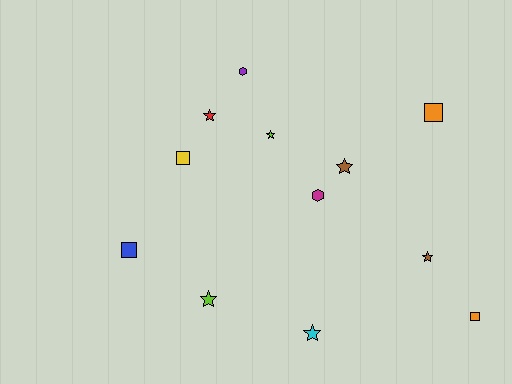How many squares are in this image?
There are 4 squares.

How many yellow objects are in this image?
There is 1 yellow object.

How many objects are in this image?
There are 12 objects.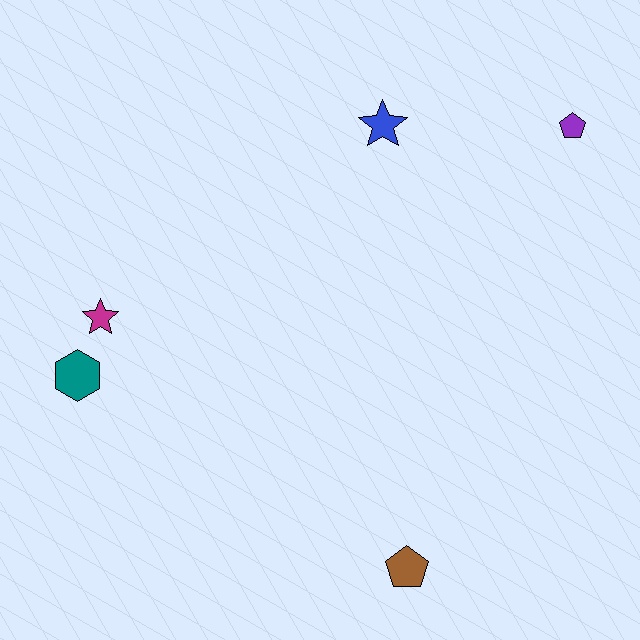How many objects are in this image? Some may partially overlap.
There are 5 objects.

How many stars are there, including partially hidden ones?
There are 2 stars.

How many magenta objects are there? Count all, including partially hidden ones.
There is 1 magenta object.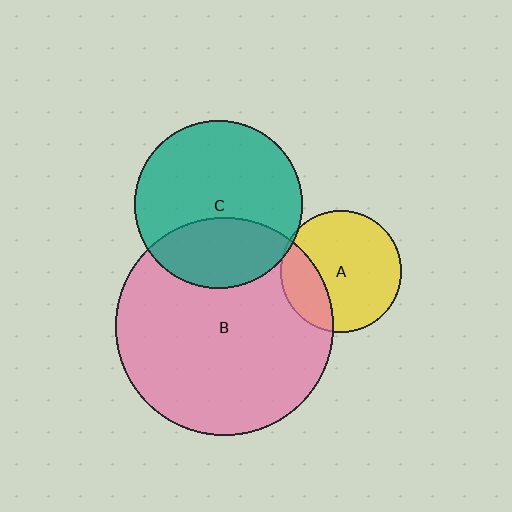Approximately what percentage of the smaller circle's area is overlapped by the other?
Approximately 25%.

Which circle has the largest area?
Circle B (pink).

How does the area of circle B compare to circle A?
Approximately 3.3 times.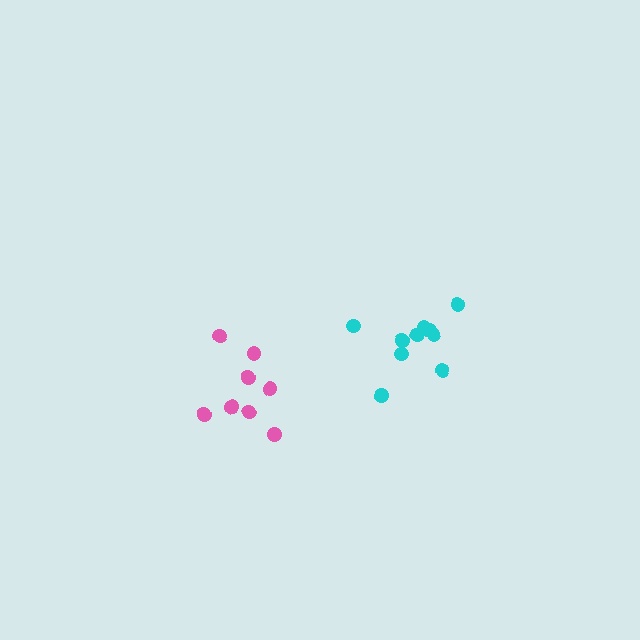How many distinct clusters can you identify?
There are 2 distinct clusters.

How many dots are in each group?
Group 1: 8 dots, Group 2: 10 dots (18 total).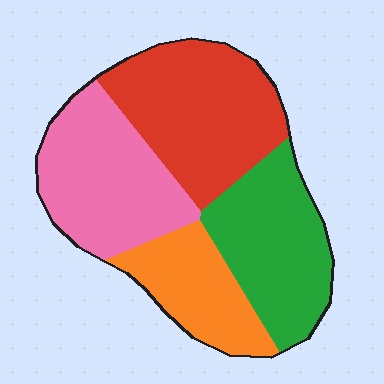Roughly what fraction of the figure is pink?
Pink covers roughly 25% of the figure.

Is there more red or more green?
Red.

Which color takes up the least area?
Orange, at roughly 15%.